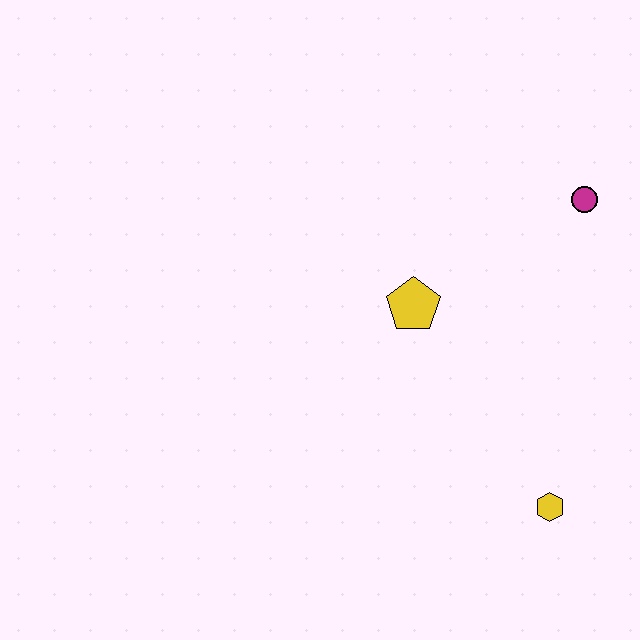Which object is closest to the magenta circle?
The yellow pentagon is closest to the magenta circle.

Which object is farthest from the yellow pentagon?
The yellow hexagon is farthest from the yellow pentagon.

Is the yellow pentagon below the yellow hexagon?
No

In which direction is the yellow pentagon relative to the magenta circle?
The yellow pentagon is to the left of the magenta circle.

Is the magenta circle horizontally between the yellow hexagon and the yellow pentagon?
No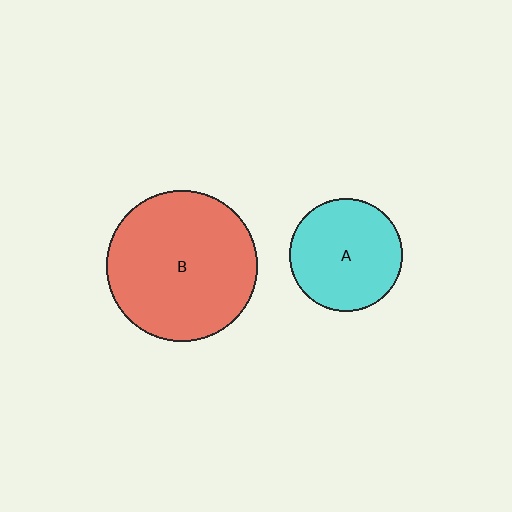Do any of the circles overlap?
No, none of the circles overlap.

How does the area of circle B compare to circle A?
Approximately 1.8 times.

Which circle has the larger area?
Circle B (red).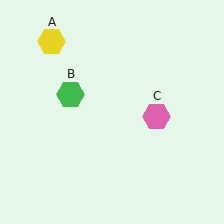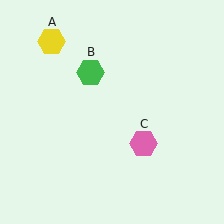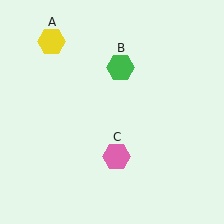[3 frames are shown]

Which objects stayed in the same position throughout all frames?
Yellow hexagon (object A) remained stationary.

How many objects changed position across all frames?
2 objects changed position: green hexagon (object B), pink hexagon (object C).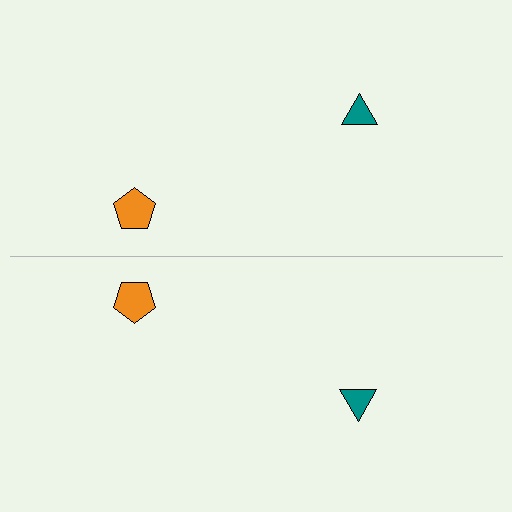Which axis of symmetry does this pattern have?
The pattern has a horizontal axis of symmetry running through the center of the image.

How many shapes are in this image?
There are 4 shapes in this image.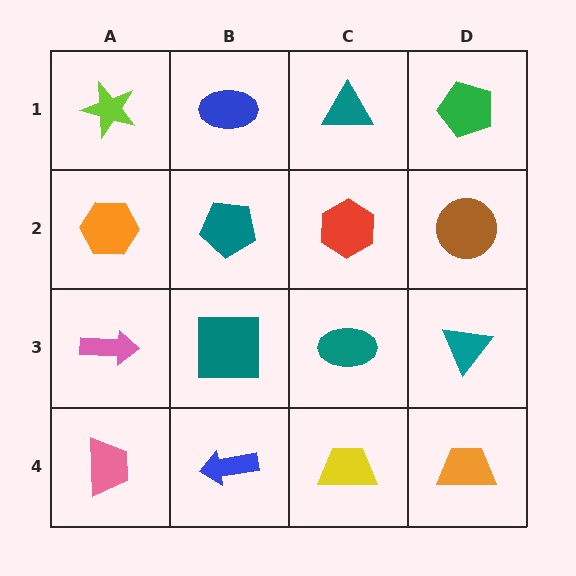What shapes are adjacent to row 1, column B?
A teal pentagon (row 2, column B), a lime star (row 1, column A), a teal triangle (row 1, column C).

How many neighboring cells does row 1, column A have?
2.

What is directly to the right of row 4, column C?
An orange trapezoid.